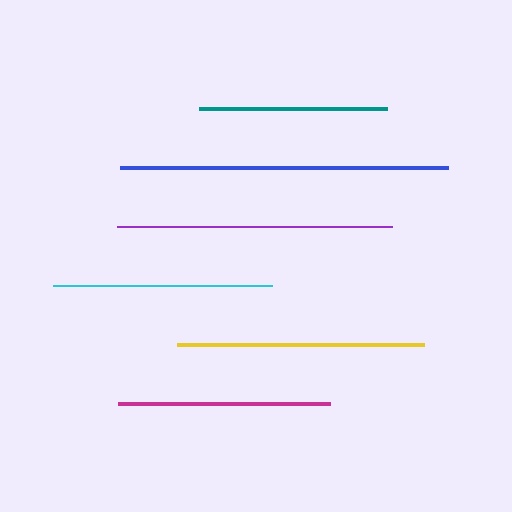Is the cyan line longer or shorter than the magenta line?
The cyan line is longer than the magenta line.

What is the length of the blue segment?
The blue segment is approximately 328 pixels long.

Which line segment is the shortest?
The teal line is the shortest at approximately 188 pixels.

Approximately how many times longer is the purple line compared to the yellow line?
The purple line is approximately 1.1 times the length of the yellow line.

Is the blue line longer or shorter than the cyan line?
The blue line is longer than the cyan line.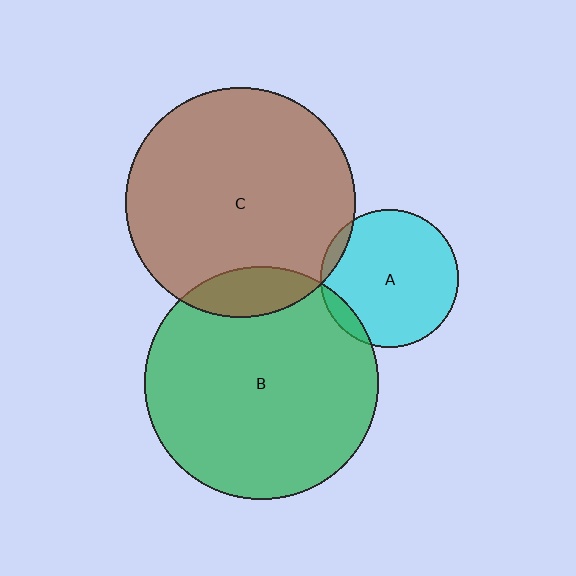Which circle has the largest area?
Circle B (green).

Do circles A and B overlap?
Yes.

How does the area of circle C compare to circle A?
Approximately 2.8 times.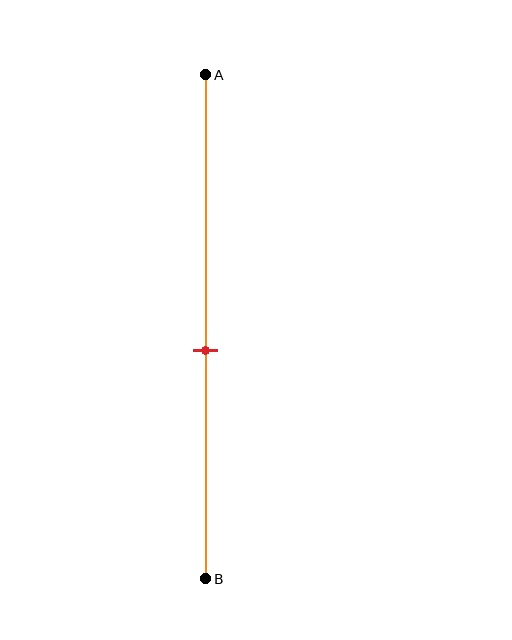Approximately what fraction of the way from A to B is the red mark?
The red mark is approximately 55% of the way from A to B.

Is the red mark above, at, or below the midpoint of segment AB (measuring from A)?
The red mark is below the midpoint of segment AB.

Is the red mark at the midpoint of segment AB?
No, the mark is at about 55% from A, not at the 50% midpoint.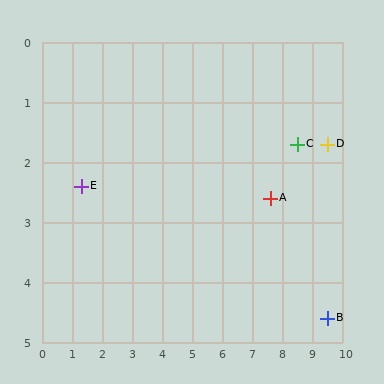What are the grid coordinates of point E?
Point E is at approximately (1.3, 2.4).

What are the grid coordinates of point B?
Point B is at approximately (9.5, 4.6).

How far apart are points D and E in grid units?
Points D and E are about 8.2 grid units apart.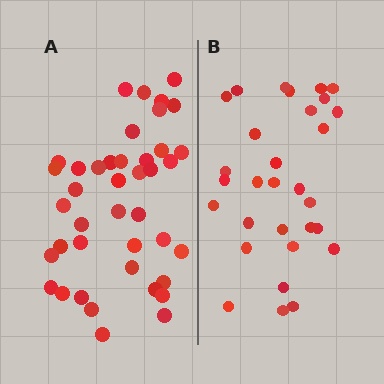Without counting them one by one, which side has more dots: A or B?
Region A (the left region) has more dots.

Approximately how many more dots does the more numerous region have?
Region A has roughly 12 or so more dots than region B.